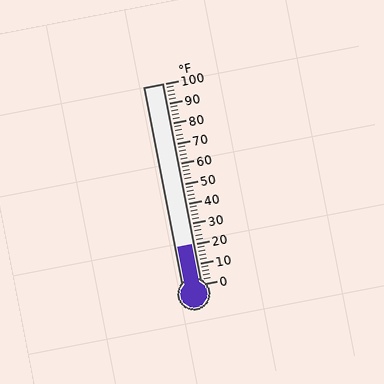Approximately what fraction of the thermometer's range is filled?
The thermometer is filled to approximately 20% of its range.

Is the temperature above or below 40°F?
The temperature is below 40°F.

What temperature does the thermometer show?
The thermometer shows approximately 20°F.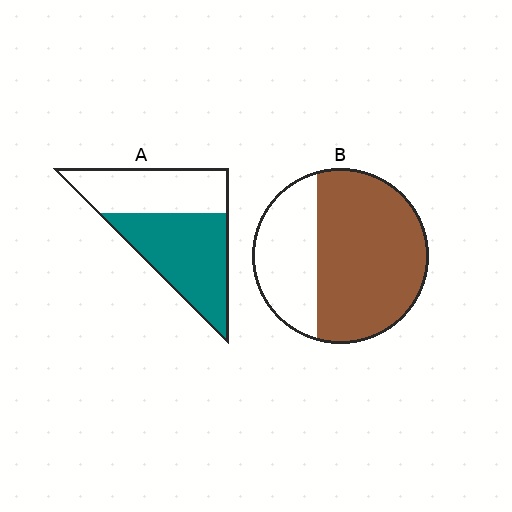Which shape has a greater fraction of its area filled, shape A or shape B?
Shape B.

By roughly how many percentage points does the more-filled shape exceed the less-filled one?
By roughly 10 percentage points (B over A).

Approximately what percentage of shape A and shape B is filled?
A is approximately 55% and B is approximately 65%.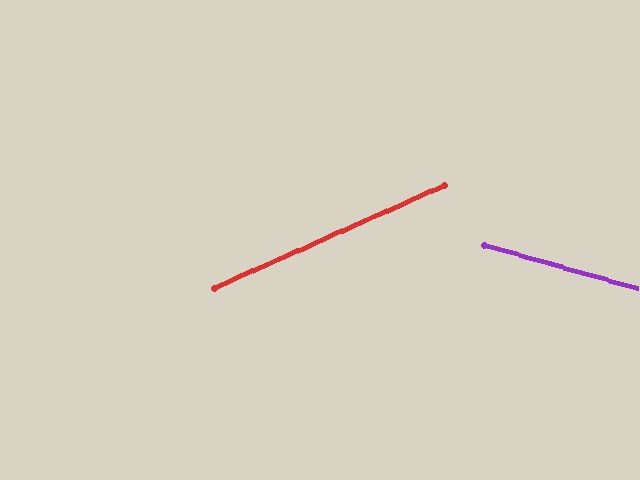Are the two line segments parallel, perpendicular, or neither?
Neither parallel nor perpendicular — they differ by about 40°.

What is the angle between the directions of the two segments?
Approximately 40 degrees.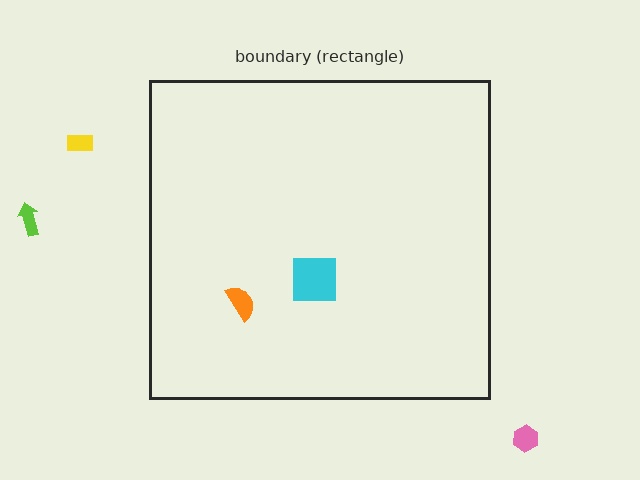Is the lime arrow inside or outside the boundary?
Outside.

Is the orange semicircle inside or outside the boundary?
Inside.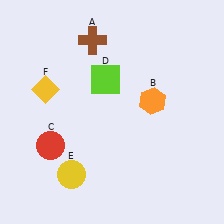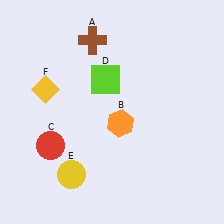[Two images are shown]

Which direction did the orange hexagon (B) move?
The orange hexagon (B) moved left.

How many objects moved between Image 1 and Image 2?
1 object moved between the two images.